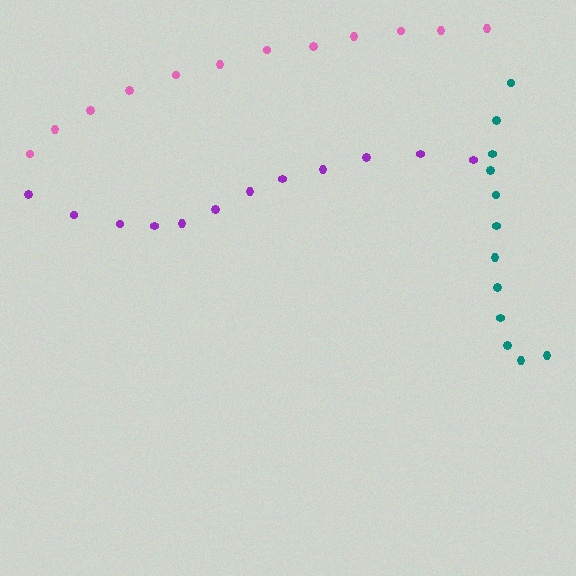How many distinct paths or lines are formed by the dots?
There are 3 distinct paths.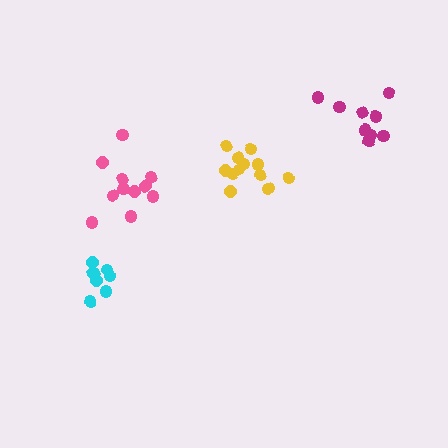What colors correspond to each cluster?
The clusters are colored: pink, cyan, yellow, magenta.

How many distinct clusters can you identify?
There are 4 distinct clusters.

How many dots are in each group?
Group 1: 11 dots, Group 2: 9 dots, Group 3: 12 dots, Group 4: 9 dots (41 total).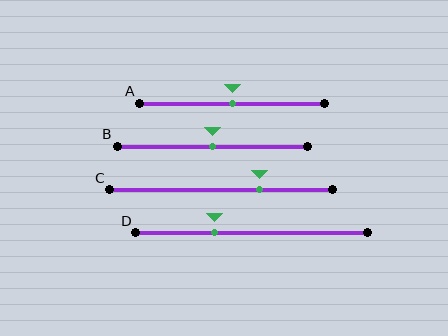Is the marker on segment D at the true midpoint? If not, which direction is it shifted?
No, the marker on segment D is shifted to the left by about 16% of the segment length.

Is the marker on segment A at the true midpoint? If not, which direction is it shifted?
Yes, the marker on segment A is at the true midpoint.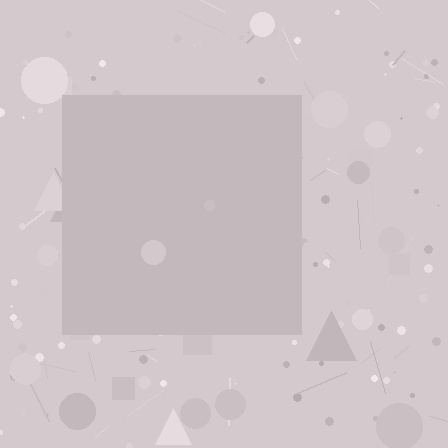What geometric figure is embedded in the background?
A square is embedded in the background.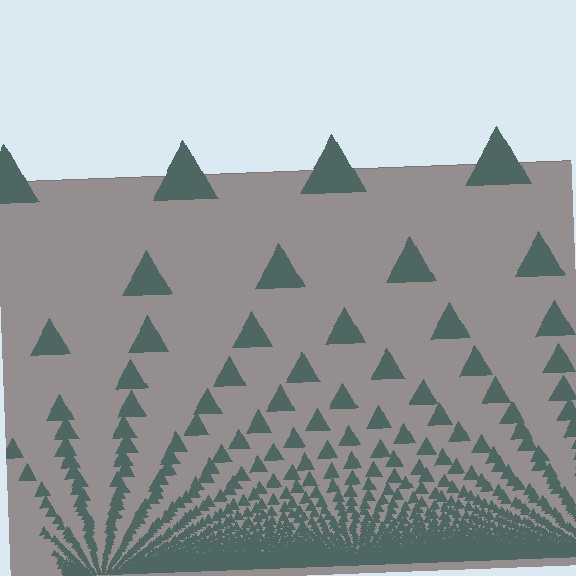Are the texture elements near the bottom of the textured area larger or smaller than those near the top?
Smaller. The gradient is inverted — elements near the bottom are smaller and denser.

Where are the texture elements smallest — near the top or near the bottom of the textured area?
Near the bottom.